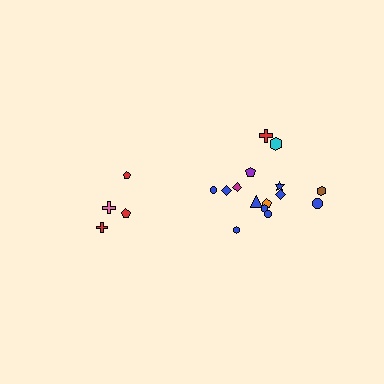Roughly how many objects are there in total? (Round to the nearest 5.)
Roughly 20 objects in total.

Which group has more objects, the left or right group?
The right group.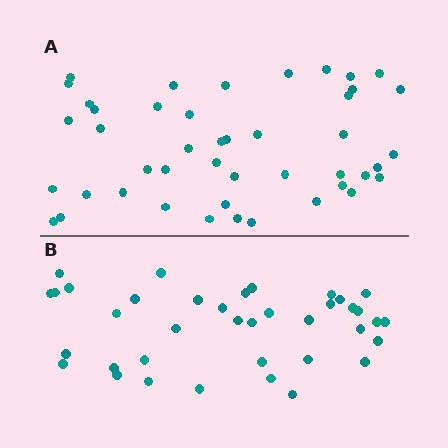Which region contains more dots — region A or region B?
Region A (the top region) has more dots.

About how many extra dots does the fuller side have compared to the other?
Region A has roughly 8 or so more dots than region B.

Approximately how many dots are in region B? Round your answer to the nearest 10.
About 40 dots. (The exact count is 38, which rounds to 40.)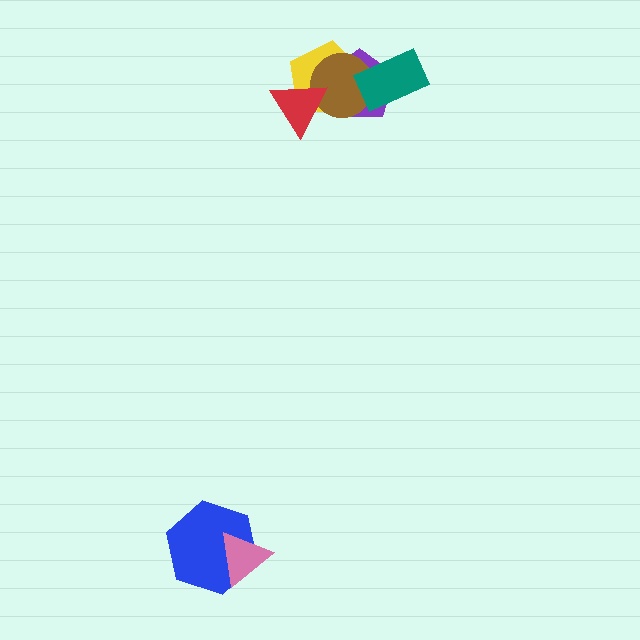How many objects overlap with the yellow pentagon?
3 objects overlap with the yellow pentagon.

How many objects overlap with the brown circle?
4 objects overlap with the brown circle.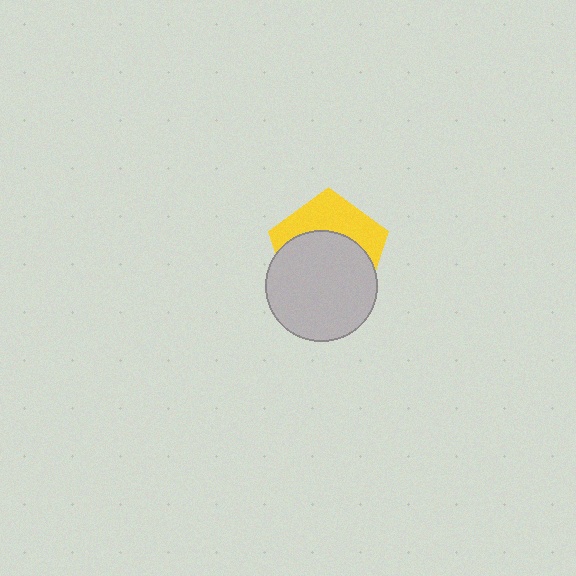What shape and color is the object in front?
The object in front is a light gray circle.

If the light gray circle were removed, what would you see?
You would see the complete yellow pentagon.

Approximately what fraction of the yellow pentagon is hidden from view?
Roughly 60% of the yellow pentagon is hidden behind the light gray circle.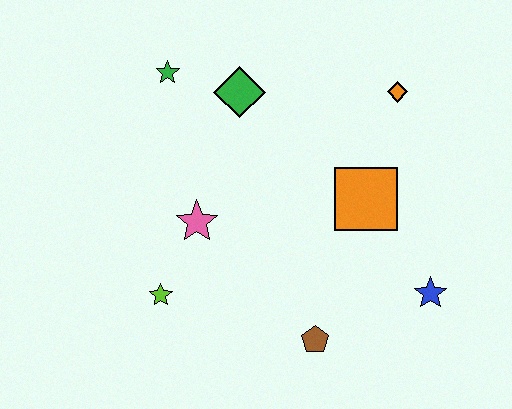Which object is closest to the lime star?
The pink star is closest to the lime star.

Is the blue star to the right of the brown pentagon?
Yes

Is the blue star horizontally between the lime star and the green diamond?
No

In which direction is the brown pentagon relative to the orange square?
The brown pentagon is below the orange square.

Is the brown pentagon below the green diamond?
Yes